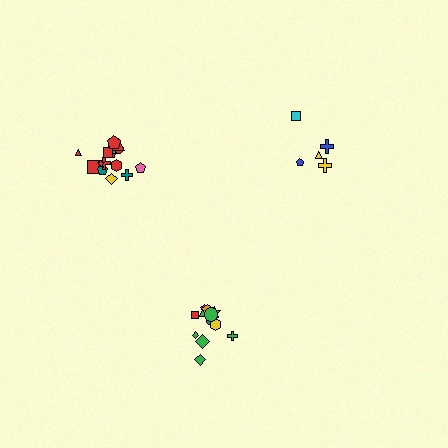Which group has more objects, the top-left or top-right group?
The top-left group.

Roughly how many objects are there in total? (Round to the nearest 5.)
Roughly 30 objects in total.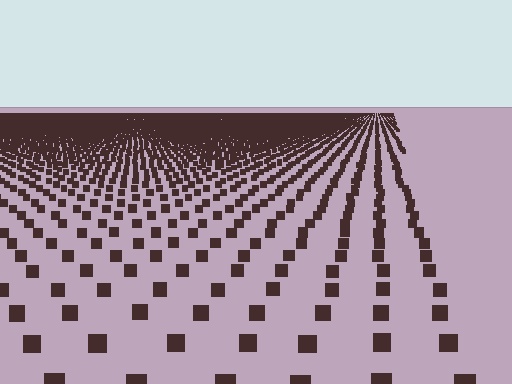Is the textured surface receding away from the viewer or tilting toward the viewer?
The surface is receding away from the viewer. Texture elements get smaller and denser toward the top.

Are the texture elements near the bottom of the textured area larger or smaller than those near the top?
Larger. Near the bottom, elements are closer to the viewer and appear at a bigger on-screen size.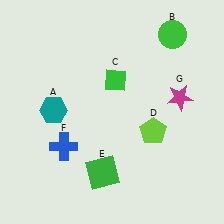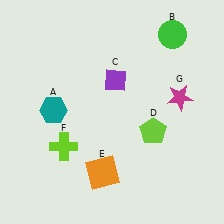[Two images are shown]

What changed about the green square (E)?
In Image 1, E is green. In Image 2, it changed to orange.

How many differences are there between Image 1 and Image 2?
There are 3 differences between the two images.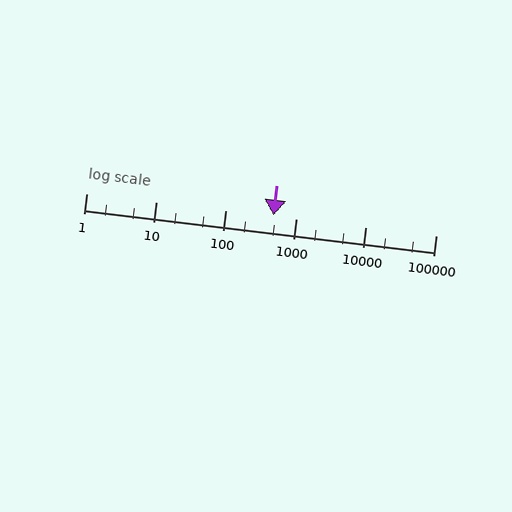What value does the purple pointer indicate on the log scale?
The pointer indicates approximately 480.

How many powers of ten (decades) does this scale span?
The scale spans 5 decades, from 1 to 100000.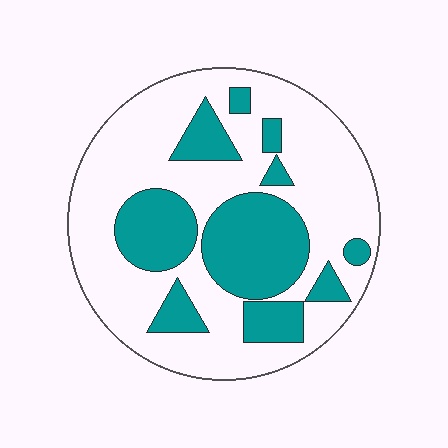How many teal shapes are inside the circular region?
10.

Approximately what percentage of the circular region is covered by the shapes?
Approximately 30%.